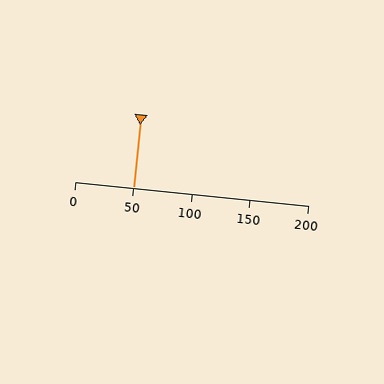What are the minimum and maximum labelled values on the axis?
The axis runs from 0 to 200.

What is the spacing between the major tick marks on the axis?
The major ticks are spaced 50 apart.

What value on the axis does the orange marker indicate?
The marker indicates approximately 50.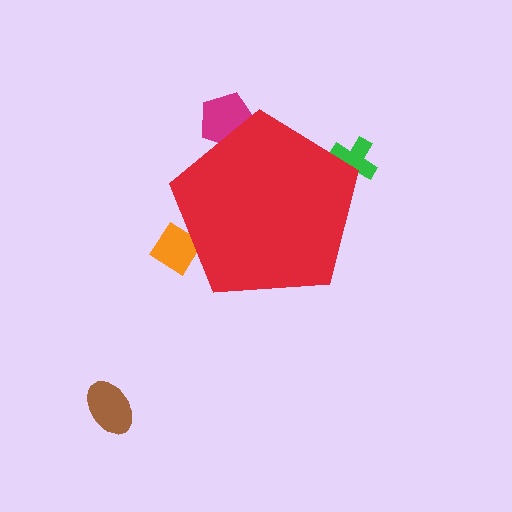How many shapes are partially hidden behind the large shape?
3 shapes are partially hidden.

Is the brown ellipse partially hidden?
No, the brown ellipse is fully visible.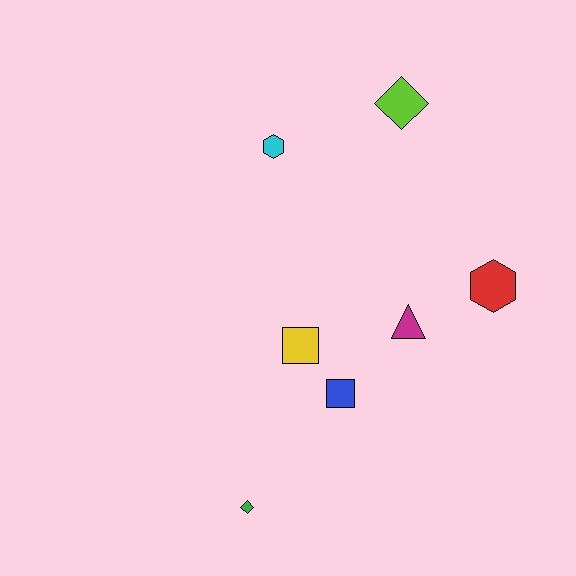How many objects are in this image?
There are 7 objects.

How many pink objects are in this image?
There are no pink objects.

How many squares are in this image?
There are 2 squares.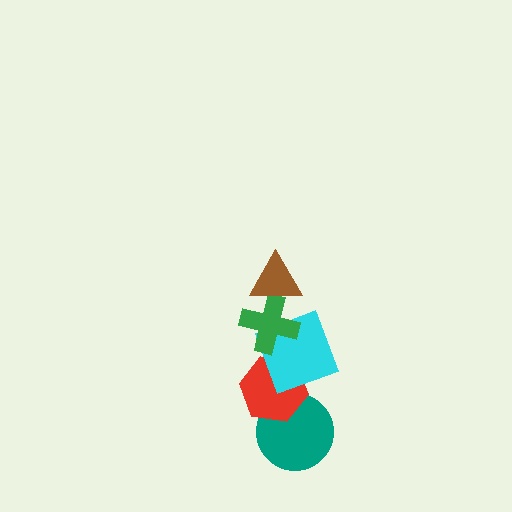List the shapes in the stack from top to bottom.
From top to bottom: the brown triangle, the green cross, the cyan square, the red hexagon, the teal circle.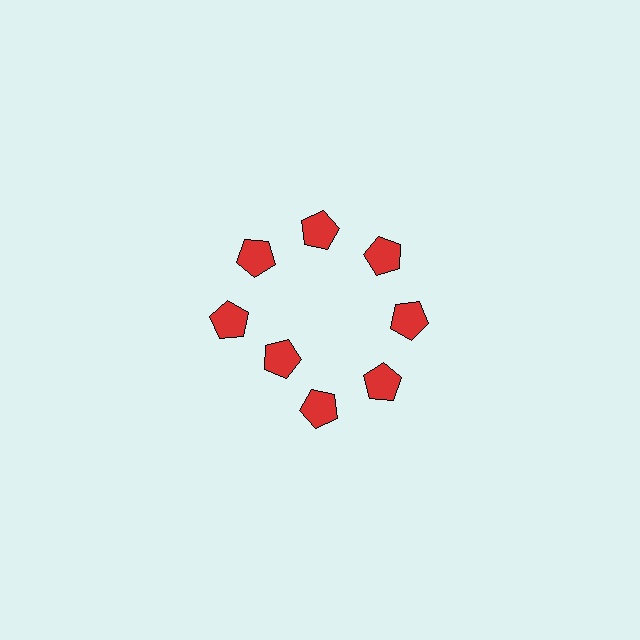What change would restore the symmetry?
The symmetry would be restored by moving it outward, back onto the ring so that all 8 pentagons sit at equal angles and equal distance from the center.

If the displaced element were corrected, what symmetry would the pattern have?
It would have 8-fold rotational symmetry — the pattern would map onto itself every 45 degrees.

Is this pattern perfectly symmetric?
No. The 8 red pentagons are arranged in a ring, but one element near the 8 o'clock position is pulled inward toward the center, breaking the 8-fold rotational symmetry.